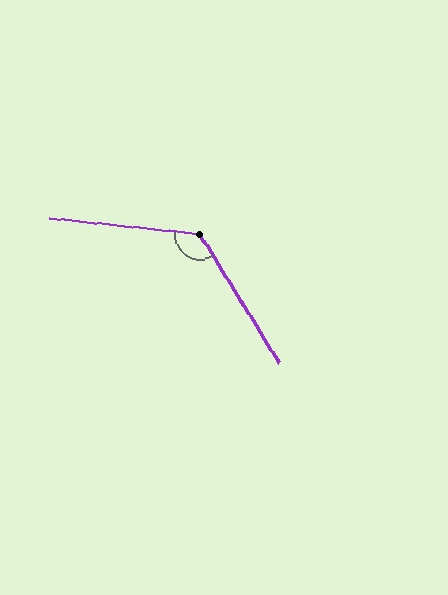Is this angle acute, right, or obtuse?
It is obtuse.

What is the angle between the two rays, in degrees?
Approximately 128 degrees.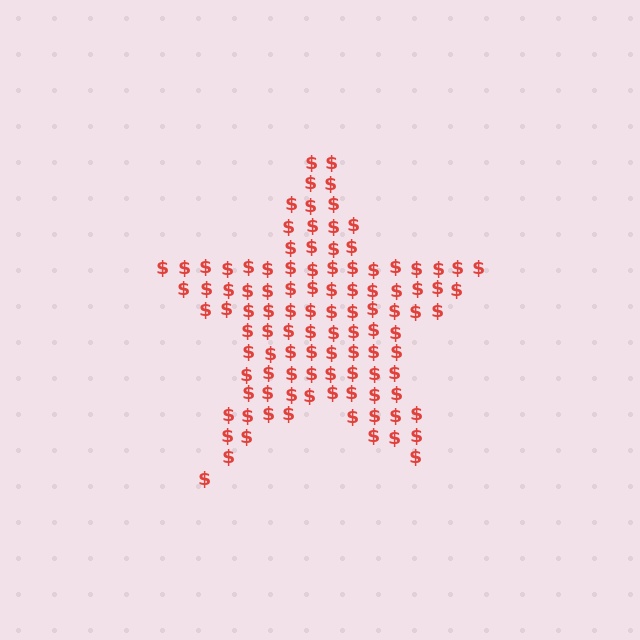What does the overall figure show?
The overall figure shows a star.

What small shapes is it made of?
It is made of small dollar signs.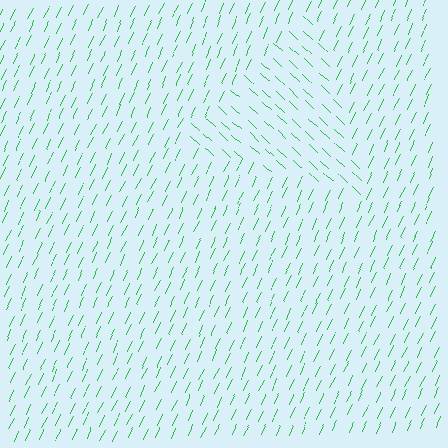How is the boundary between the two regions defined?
The boundary is defined purely by a change in line orientation (approximately 73 degrees difference). All lines are the same color and thickness.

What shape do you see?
I see a triangle.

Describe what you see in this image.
The image is filled with small green line segments. A triangle region in the image has lines oriented differently from the surrounding lines, creating a visible texture boundary.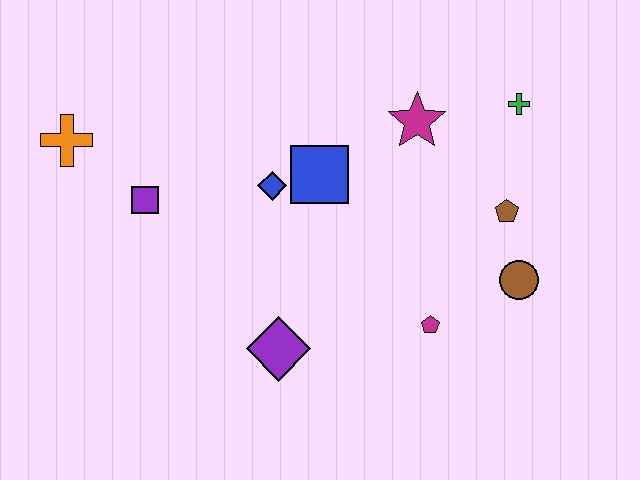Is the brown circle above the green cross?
No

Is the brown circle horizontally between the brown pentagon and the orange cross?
No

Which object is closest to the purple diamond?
The magenta pentagon is closest to the purple diamond.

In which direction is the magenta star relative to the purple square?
The magenta star is to the right of the purple square.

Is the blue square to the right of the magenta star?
No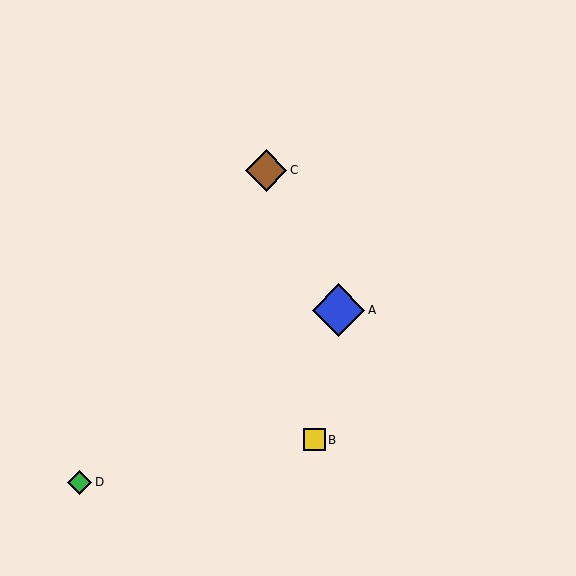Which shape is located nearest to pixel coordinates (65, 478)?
The green diamond (labeled D) at (80, 482) is nearest to that location.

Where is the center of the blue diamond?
The center of the blue diamond is at (338, 310).